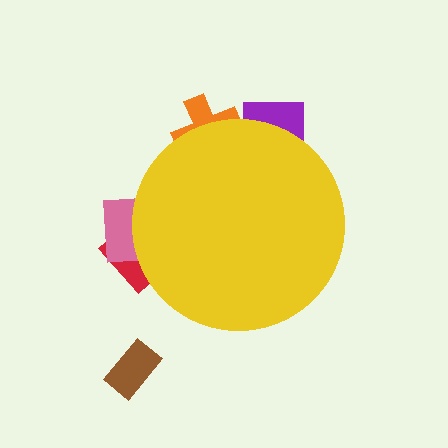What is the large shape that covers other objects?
A yellow circle.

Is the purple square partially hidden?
Yes, the purple square is partially hidden behind the yellow circle.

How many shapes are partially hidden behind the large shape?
4 shapes are partially hidden.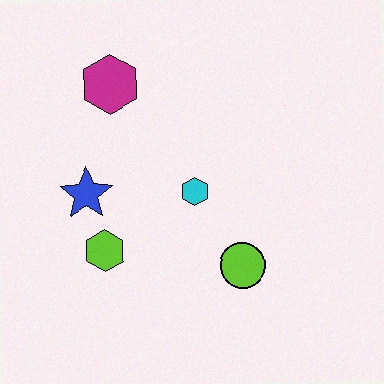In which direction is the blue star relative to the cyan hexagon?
The blue star is to the left of the cyan hexagon.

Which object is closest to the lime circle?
The cyan hexagon is closest to the lime circle.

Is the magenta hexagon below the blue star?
No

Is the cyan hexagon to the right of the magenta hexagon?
Yes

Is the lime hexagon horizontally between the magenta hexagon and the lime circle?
No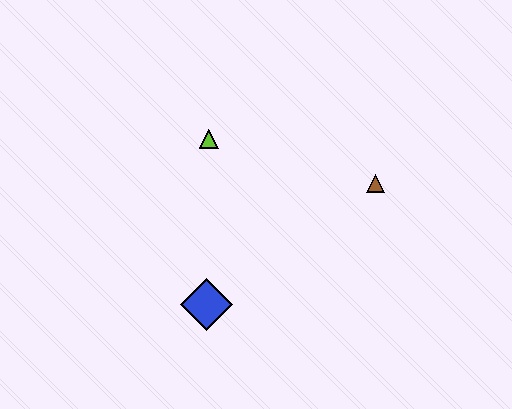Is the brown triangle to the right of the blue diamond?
Yes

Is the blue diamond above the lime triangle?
No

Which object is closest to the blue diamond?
The lime triangle is closest to the blue diamond.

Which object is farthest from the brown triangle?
The blue diamond is farthest from the brown triangle.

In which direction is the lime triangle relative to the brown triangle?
The lime triangle is to the left of the brown triangle.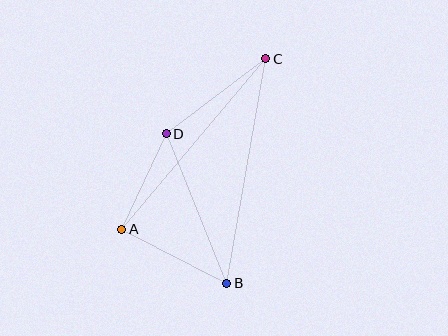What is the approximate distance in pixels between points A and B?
The distance between A and B is approximately 118 pixels.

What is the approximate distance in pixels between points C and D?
The distance between C and D is approximately 125 pixels.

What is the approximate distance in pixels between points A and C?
The distance between A and C is approximately 223 pixels.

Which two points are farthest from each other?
Points B and C are farthest from each other.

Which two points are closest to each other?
Points A and D are closest to each other.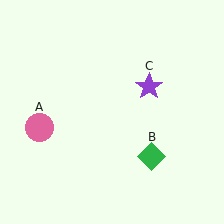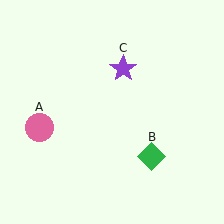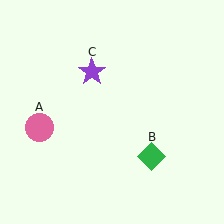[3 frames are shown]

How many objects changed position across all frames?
1 object changed position: purple star (object C).